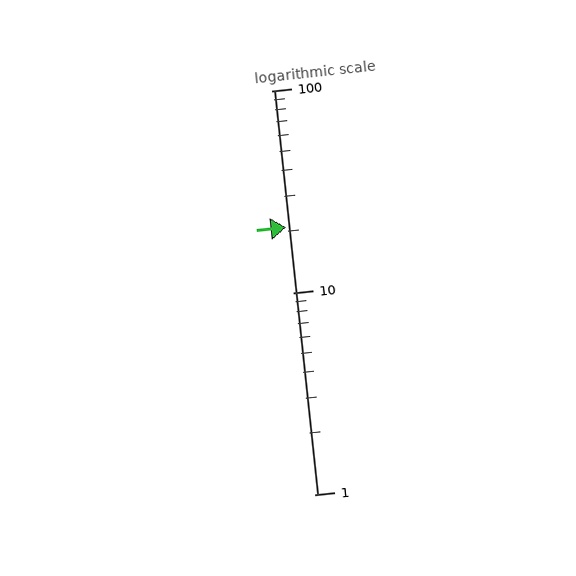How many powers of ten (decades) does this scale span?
The scale spans 2 decades, from 1 to 100.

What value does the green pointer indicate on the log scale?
The pointer indicates approximately 21.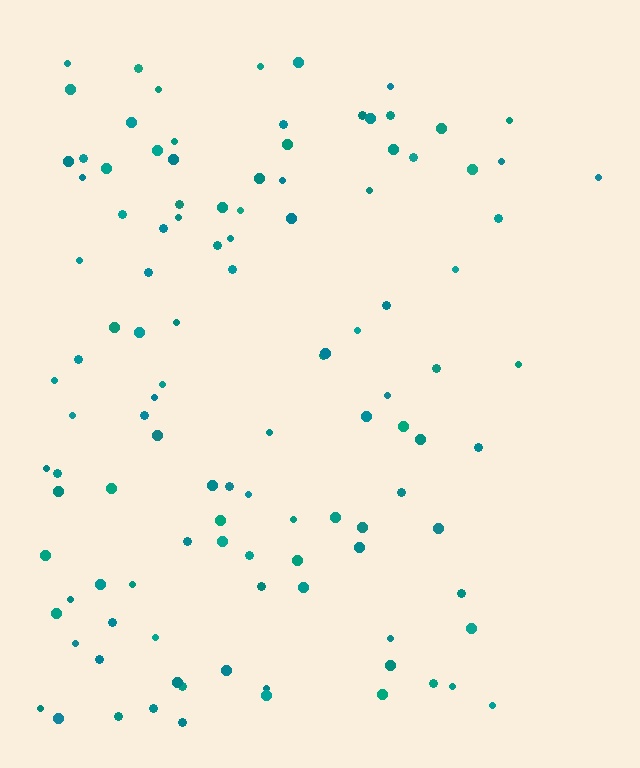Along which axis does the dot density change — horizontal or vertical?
Horizontal.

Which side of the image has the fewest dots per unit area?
The right.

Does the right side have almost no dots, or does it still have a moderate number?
Still a moderate number, just noticeably fewer than the left.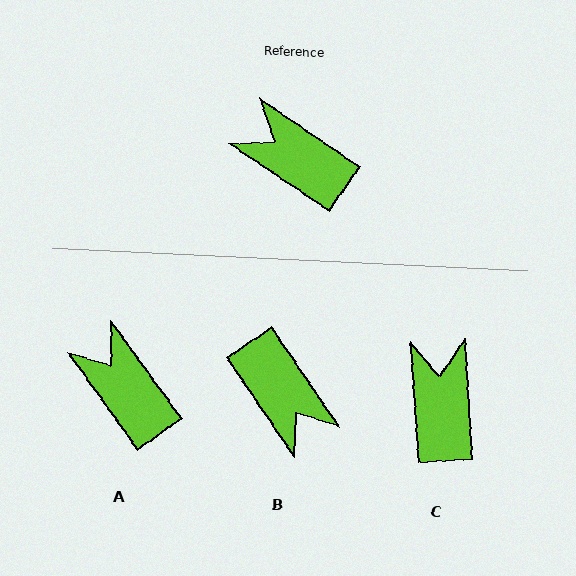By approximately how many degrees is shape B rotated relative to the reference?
Approximately 158 degrees counter-clockwise.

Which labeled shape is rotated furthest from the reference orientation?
B, about 158 degrees away.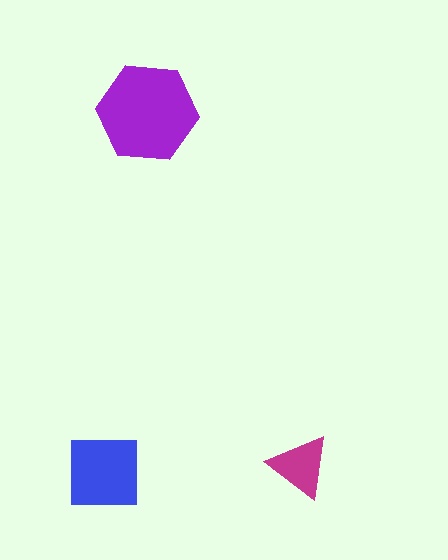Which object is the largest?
The purple hexagon.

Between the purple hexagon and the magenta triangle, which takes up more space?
The purple hexagon.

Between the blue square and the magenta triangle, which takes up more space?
The blue square.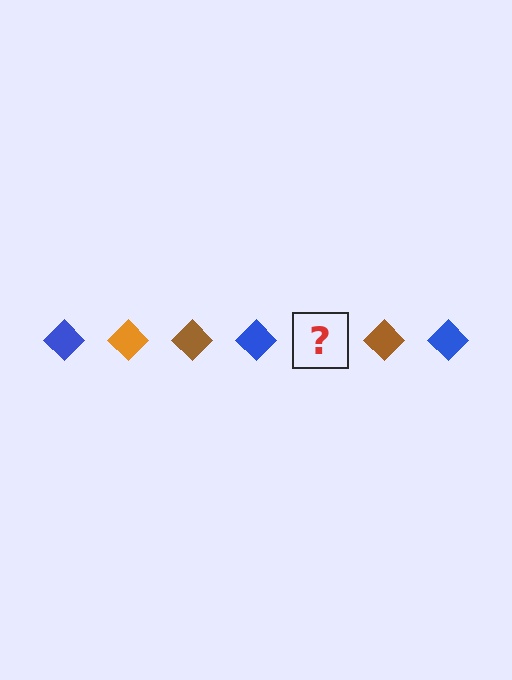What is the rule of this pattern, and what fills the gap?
The rule is that the pattern cycles through blue, orange, brown diamonds. The gap should be filled with an orange diamond.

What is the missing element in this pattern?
The missing element is an orange diamond.